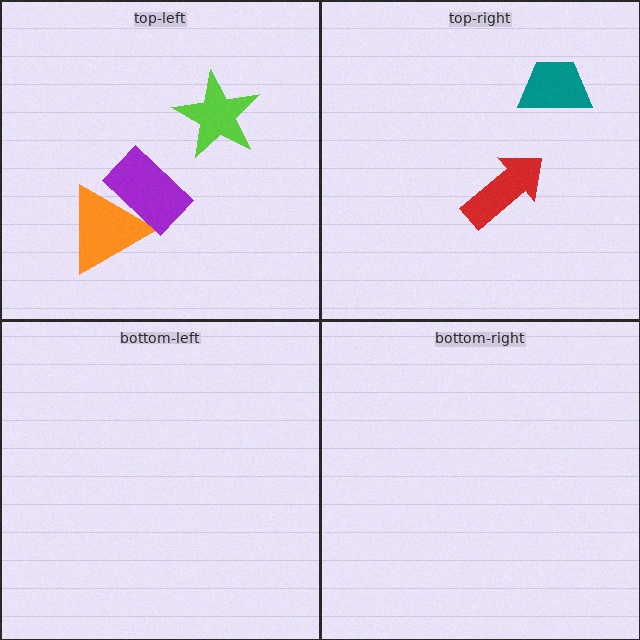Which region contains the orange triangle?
The top-left region.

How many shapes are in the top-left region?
3.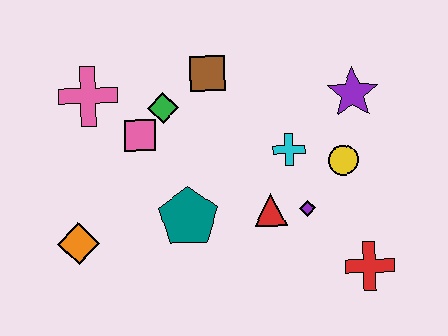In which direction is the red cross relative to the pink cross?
The red cross is to the right of the pink cross.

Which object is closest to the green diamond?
The pink square is closest to the green diamond.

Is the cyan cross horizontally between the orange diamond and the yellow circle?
Yes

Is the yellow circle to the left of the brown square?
No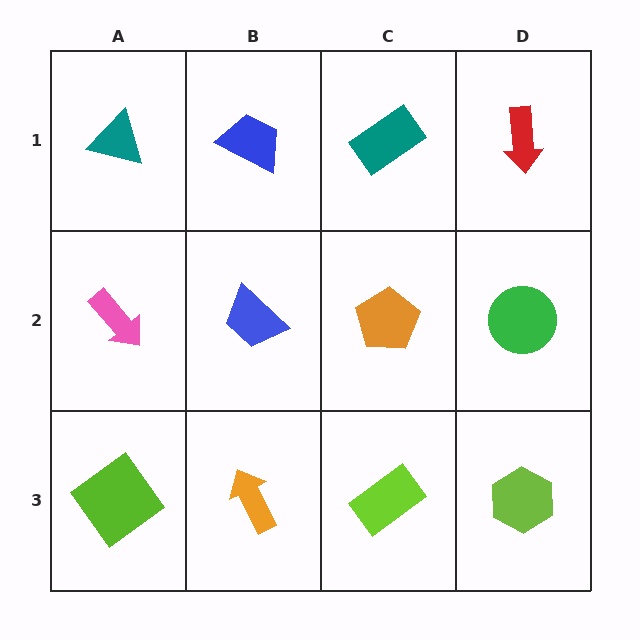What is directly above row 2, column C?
A teal rectangle.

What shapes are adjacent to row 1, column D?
A green circle (row 2, column D), a teal rectangle (row 1, column C).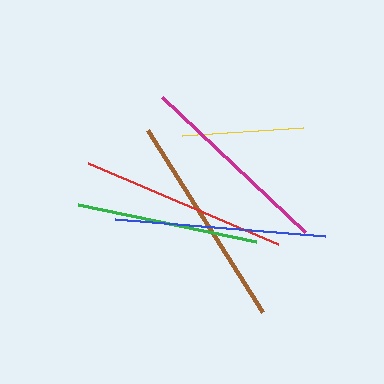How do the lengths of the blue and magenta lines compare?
The blue and magenta lines are approximately the same length.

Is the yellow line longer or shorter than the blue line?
The blue line is longer than the yellow line.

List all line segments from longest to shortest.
From longest to shortest: brown, blue, red, magenta, green, yellow.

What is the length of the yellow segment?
The yellow segment is approximately 122 pixels long.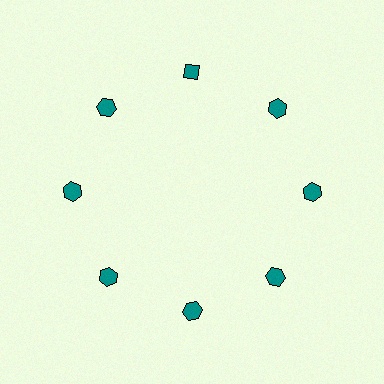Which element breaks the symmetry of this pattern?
The teal diamond at roughly the 12 o'clock position breaks the symmetry. All other shapes are teal hexagons.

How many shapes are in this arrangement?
There are 8 shapes arranged in a ring pattern.